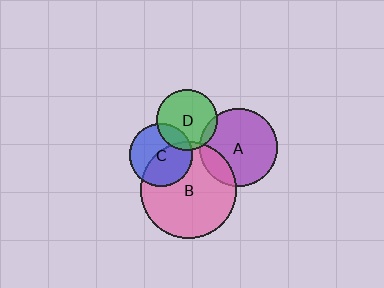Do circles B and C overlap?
Yes.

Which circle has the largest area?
Circle B (pink).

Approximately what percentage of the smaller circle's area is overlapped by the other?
Approximately 50%.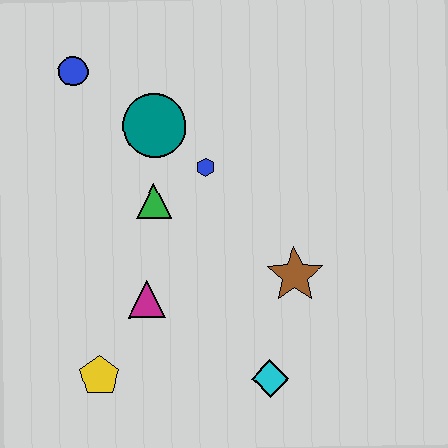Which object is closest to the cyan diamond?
The brown star is closest to the cyan diamond.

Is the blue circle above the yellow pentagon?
Yes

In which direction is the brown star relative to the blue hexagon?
The brown star is below the blue hexagon.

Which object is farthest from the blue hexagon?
The yellow pentagon is farthest from the blue hexagon.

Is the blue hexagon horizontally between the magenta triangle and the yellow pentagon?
No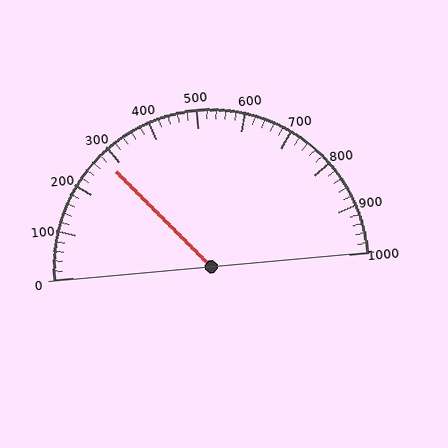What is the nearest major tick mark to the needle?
The nearest major tick mark is 300.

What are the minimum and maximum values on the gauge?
The gauge ranges from 0 to 1000.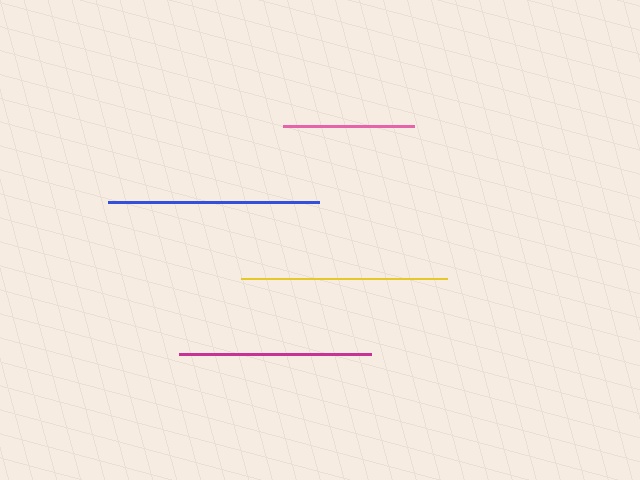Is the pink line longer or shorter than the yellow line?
The yellow line is longer than the pink line.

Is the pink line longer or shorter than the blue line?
The blue line is longer than the pink line.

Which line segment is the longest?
The blue line is the longest at approximately 211 pixels.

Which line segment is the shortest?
The pink line is the shortest at approximately 131 pixels.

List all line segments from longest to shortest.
From longest to shortest: blue, yellow, magenta, pink.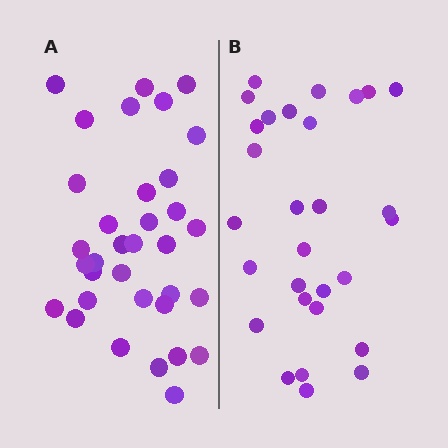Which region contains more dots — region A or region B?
Region A (the left region) has more dots.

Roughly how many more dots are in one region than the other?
Region A has about 5 more dots than region B.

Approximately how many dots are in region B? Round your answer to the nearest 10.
About 30 dots. (The exact count is 29, which rounds to 30.)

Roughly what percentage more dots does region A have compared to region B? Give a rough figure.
About 15% more.